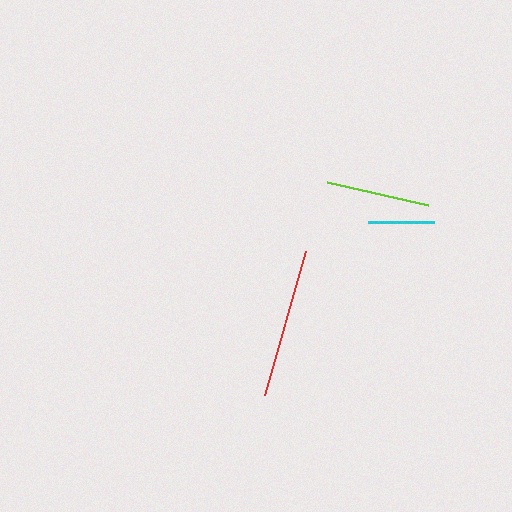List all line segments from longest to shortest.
From longest to shortest: red, lime, cyan.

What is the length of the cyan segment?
The cyan segment is approximately 66 pixels long.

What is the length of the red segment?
The red segment is approximately 150 pixels long.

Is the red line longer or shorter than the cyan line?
The red line is longer than the cyan line.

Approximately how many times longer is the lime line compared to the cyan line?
The lime line is approximately 1.6 times the length of the cyan line.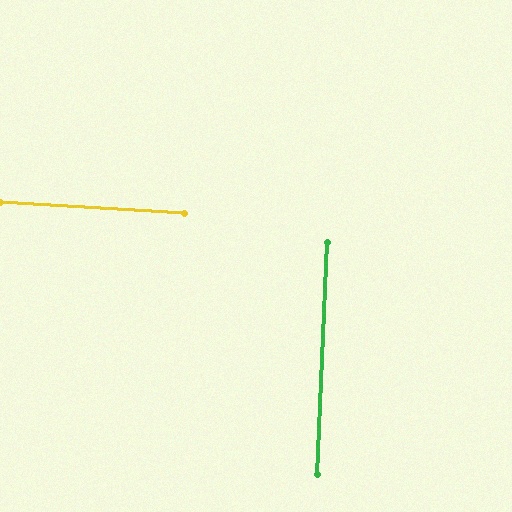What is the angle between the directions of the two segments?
Approximately 89 degrees.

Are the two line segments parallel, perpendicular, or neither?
Perpendicular — they meet at approximately 89°.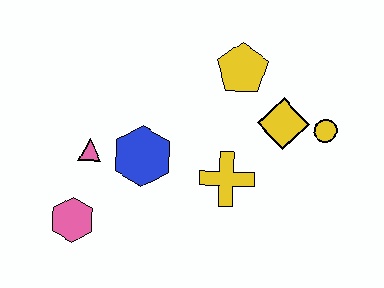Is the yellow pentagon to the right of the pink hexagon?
Yes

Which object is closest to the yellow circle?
The yellow diamond is closest to the yellow circle.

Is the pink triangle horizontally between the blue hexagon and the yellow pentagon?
No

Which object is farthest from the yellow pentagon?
The pink hexagon is farthest from the yellow pentagon.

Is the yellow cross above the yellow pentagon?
No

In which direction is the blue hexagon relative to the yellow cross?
The blue hexagon is to the left of the yellow cross.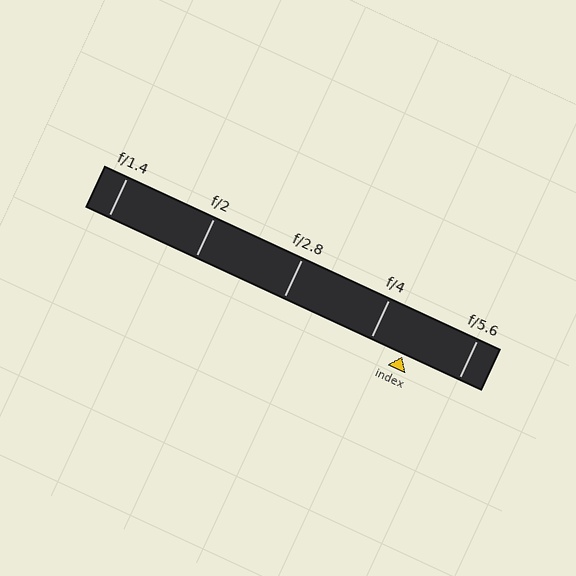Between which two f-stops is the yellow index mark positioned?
The index mark is between f/4 and f/5.6.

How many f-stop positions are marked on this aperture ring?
There are 5 f-stop positions marked.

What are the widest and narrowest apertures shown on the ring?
The widest aperture shown is f/1.4 and the narrowest is f/5.6.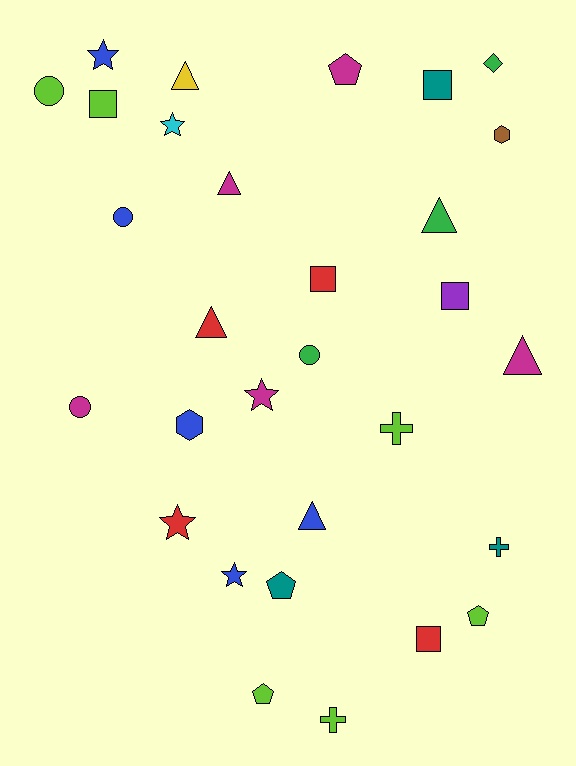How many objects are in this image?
There are 30 objects.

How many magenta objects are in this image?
There are 5 magenta objects.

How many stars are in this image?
There are 5 stars.